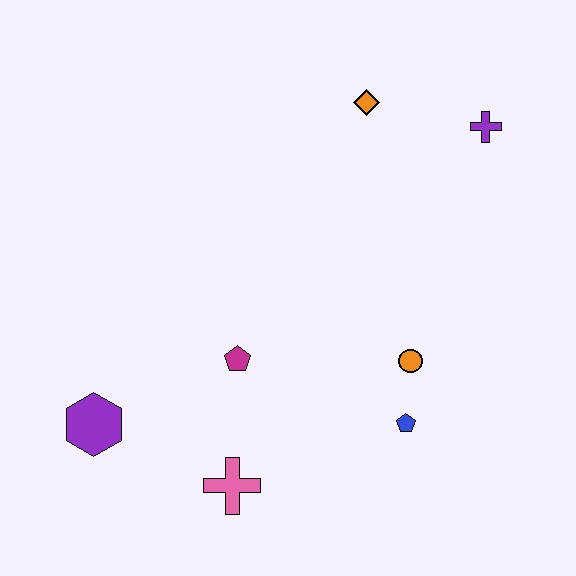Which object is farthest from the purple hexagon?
The purple cross is farthest from the purple hexagon.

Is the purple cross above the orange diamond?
No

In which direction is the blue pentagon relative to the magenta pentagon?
The blue pentagon is to the right of the magenta pentagon.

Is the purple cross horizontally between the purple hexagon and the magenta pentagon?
No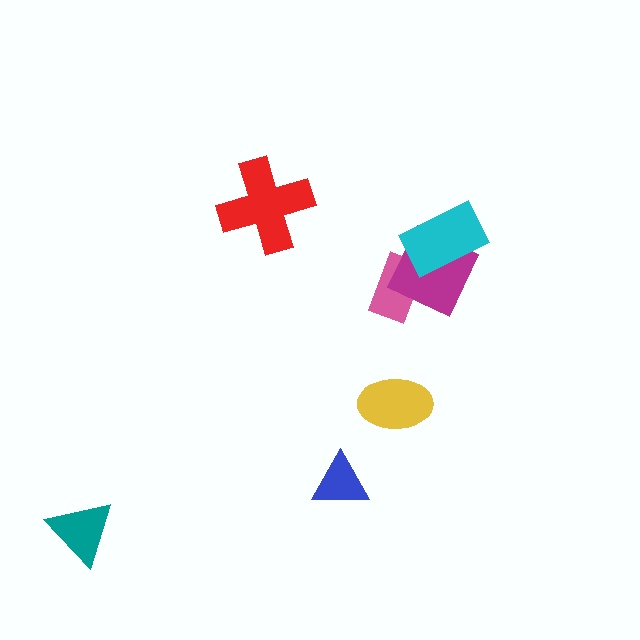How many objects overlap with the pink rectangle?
1 object overlaps with the pink rectangle.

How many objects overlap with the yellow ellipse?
0 objects overlap with the yellow ellipse.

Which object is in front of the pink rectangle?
The magenta square is in front of the pink rectangle.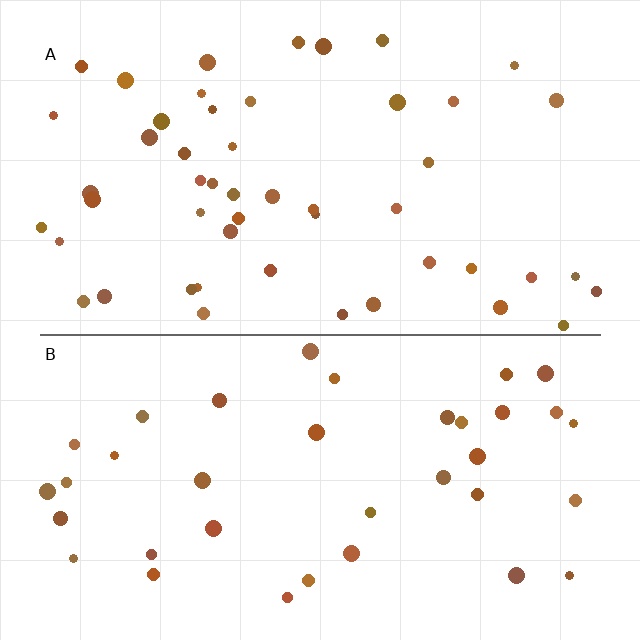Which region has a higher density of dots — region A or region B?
A (the top).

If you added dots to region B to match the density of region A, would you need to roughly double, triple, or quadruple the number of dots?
Approximately double.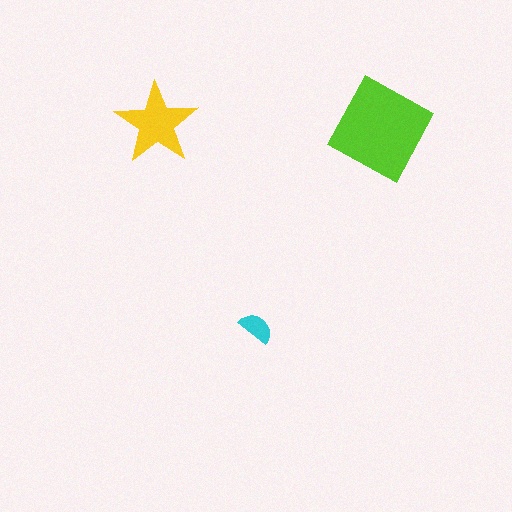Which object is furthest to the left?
The yellow star is leftmost.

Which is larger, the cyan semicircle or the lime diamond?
The lime diamond.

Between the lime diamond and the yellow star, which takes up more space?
The lime diamond.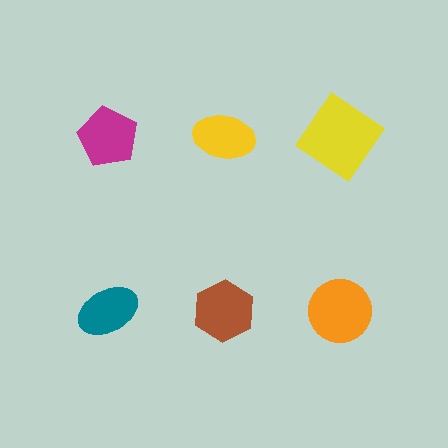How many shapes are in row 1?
3 shapes.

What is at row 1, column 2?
A yellow ellipse.